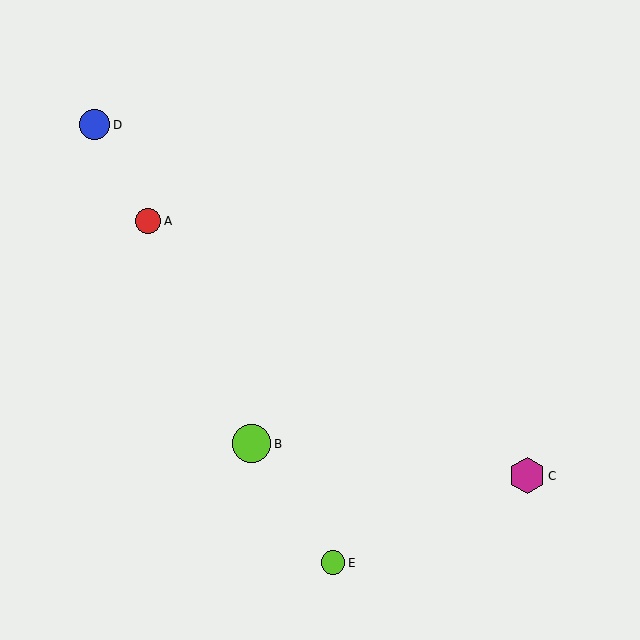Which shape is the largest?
The lime circle (labeled B) is the largest.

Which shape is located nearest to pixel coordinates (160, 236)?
The red circle (labeled A) at (148, 221) is nearest to that location.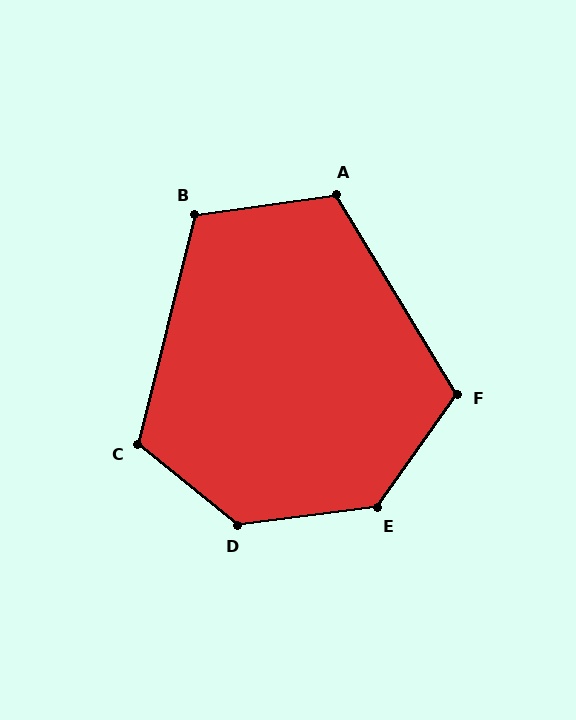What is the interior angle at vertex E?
Approximately 132 degrees (obtuse).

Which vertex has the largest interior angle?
D, at approximately 134 degrees.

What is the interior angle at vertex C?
Approximately 115 degrees (obtuse).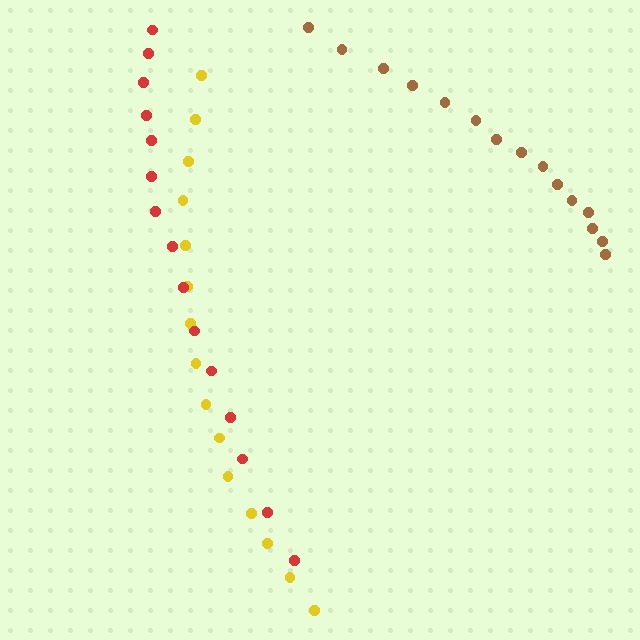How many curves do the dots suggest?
There are 3 distinct paths.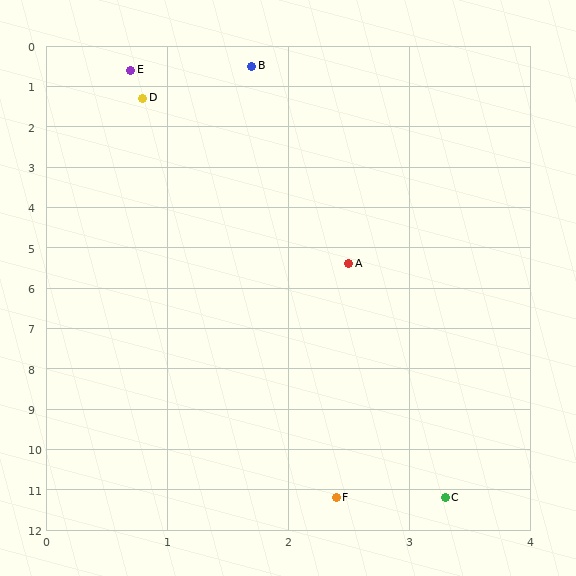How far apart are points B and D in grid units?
Points B and D are about 1.2 grid units apart.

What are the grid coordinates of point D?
Point D is at approximately (0.8, 1.3).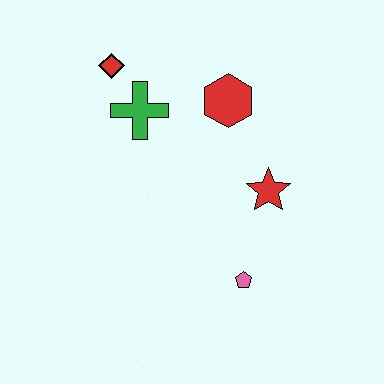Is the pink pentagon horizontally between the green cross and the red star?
Yes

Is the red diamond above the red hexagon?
Yes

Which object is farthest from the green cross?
The pink pentagon is farthest from the green cross.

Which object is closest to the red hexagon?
The green cross is closest to the red hexagon.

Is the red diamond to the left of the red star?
Yes